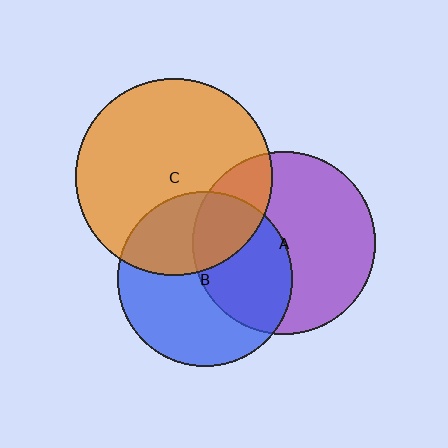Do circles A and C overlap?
Yes.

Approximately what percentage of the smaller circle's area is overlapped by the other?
Approximately 25%.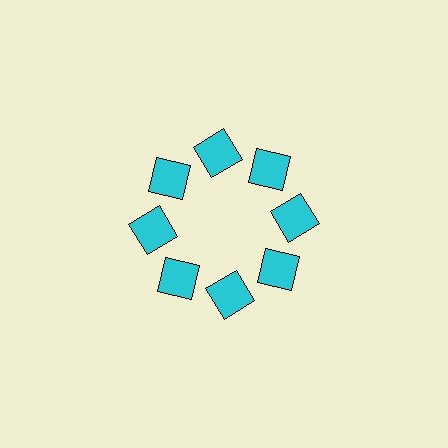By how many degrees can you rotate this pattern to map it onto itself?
The pattern maps onto itself every 45 degrees of rotation.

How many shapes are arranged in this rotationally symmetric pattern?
There are 8 shapes, arranged in 8 groups of 1.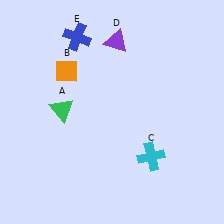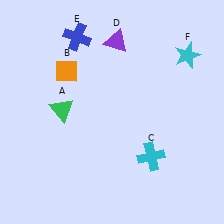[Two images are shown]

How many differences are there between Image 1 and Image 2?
There is 1 difference between the two images.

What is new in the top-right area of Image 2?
A cyan star (F) was added in the top-right area of Image 2.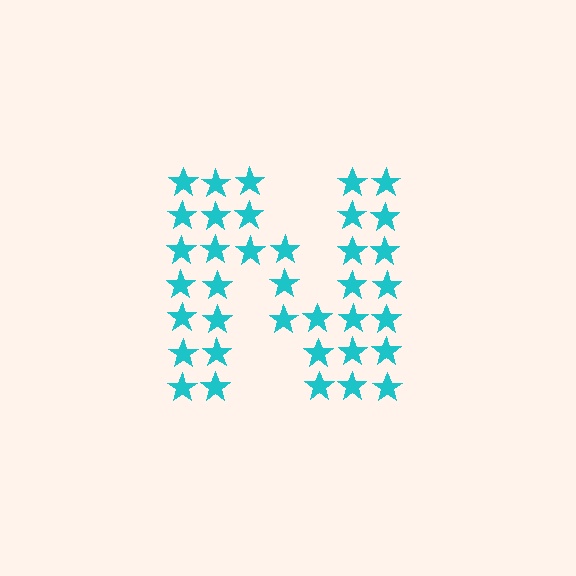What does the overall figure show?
The overall figure shows the letter N.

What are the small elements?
The small elements are stars.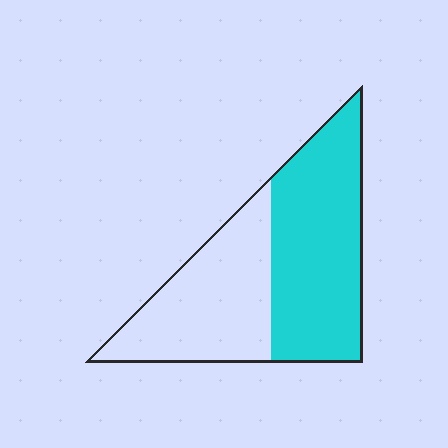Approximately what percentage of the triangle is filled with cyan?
Approximately 55%.